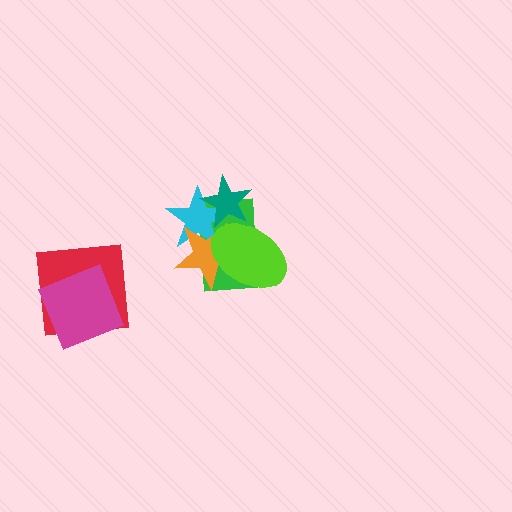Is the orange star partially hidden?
Yes, it is partially covered by another shape.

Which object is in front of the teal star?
The lime ellipse is in front of the teal star.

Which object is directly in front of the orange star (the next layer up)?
The teal star is directly in front of the orange star.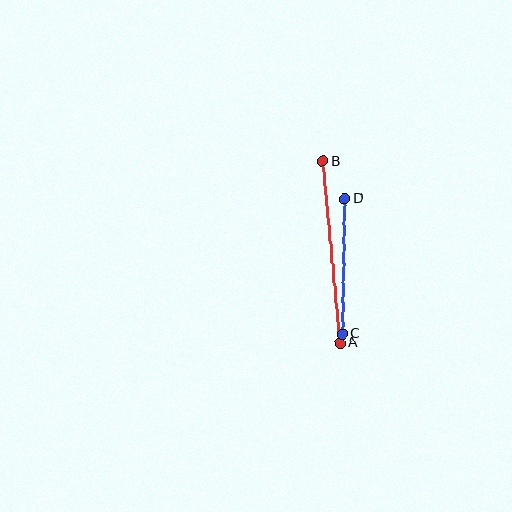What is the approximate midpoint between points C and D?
The midpoint is at approximately (344, 266) pixels.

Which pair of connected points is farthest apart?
Points A and B are farthest apart.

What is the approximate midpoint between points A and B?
The midpoint is at approximately (332, 252) pixels.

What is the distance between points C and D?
The distance is approximately 135 pixels.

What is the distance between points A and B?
The distance is approximately 182 pixels.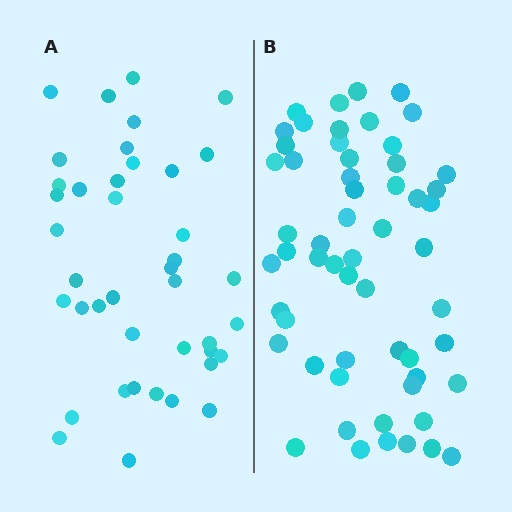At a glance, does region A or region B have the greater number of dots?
Region B (the right region) has more dots.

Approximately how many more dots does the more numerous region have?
Region B has approximately 15 more dots than region A.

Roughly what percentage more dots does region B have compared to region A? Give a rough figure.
About 40% more.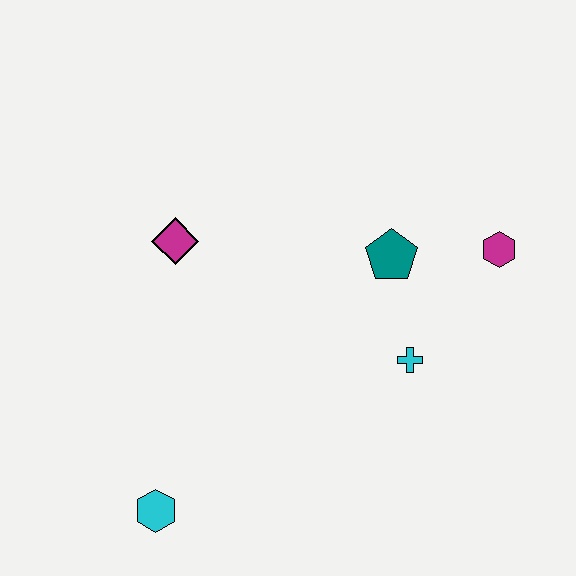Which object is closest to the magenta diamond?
The teal pentagon is closest to the magenta diamond.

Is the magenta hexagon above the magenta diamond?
No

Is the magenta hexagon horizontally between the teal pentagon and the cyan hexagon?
No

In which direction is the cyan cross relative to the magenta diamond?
The cyan cross is to the right of the magenta diamond.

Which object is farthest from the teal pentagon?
The cyan hexagon is farthest from the teal pentagon.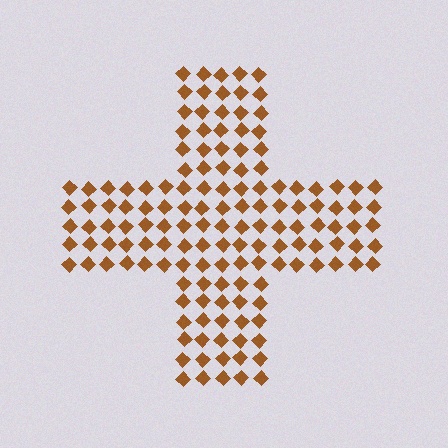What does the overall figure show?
The overall figure shows a cross.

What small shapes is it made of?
It is made of small diamonds.